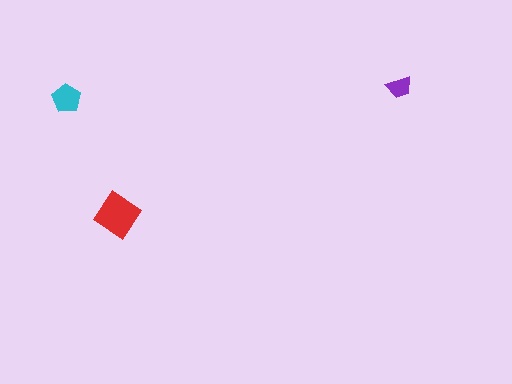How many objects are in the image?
There are 3 objects in the image.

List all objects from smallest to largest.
The purple trapezoid, the cyan pentagon, the red diamond.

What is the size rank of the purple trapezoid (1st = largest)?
3rd.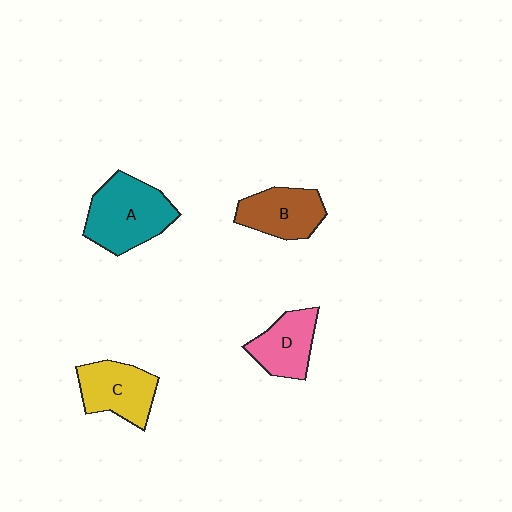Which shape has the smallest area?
Shape D (pink).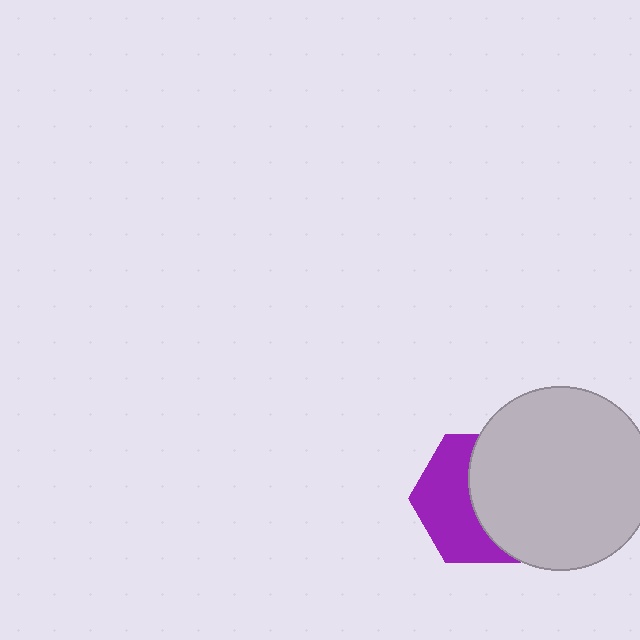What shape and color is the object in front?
The object in front is a light gray circle.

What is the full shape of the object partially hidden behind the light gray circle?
The partially hidden object is a purple hexagon.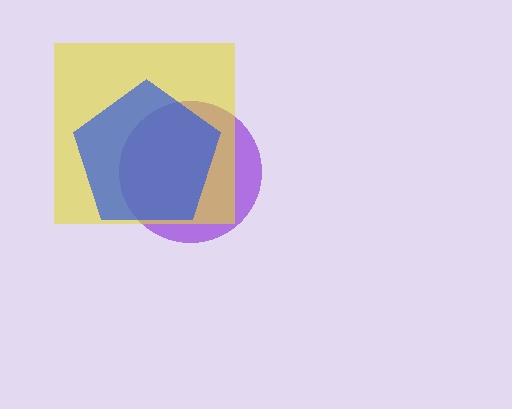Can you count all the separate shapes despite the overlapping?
Yes, there are 3 separate shapes.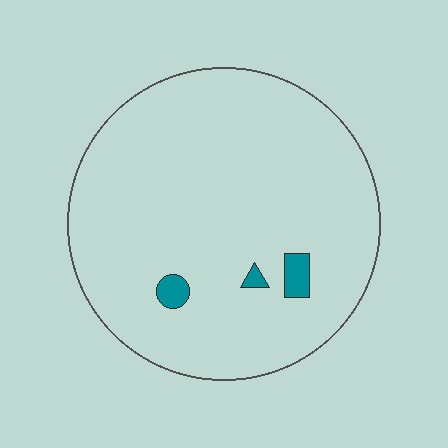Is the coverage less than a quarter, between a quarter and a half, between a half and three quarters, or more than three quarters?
Less than a quarter.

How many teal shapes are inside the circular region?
3.